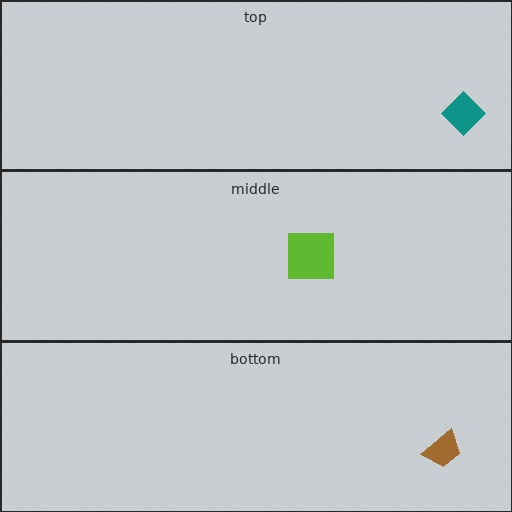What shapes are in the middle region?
The lime square.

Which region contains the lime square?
The middle region.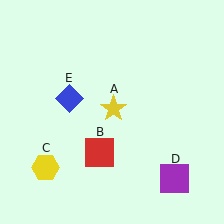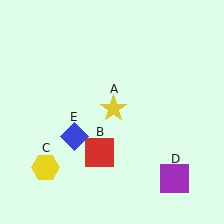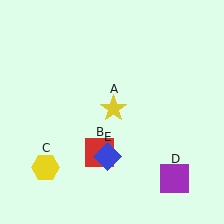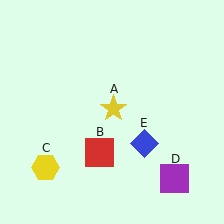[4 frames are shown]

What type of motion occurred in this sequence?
The blue diamond (object E) rotated counterclockwise around the center of the scene.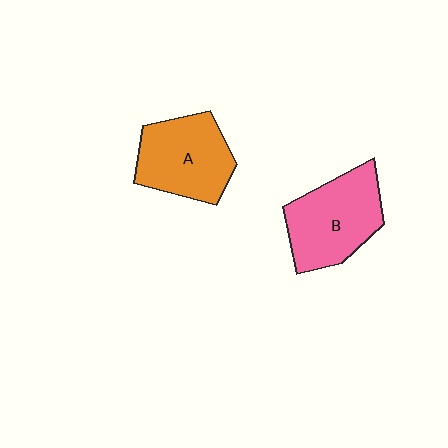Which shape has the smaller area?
Shape A (orange).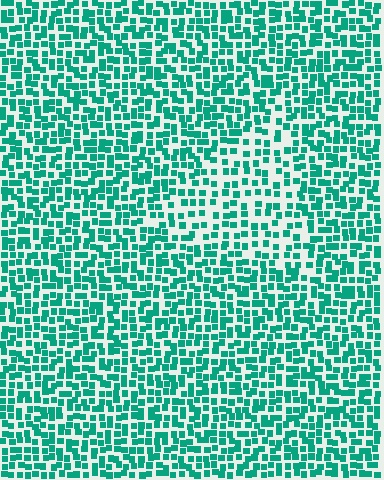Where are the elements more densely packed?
The elements are more densely packed outside the triangle boundary.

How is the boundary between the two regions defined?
The boundary is defined by a change in element density (approximately 1.7x ratio). All elements are the same color, size, and shape.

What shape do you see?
I see a triangle.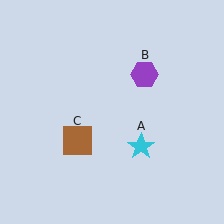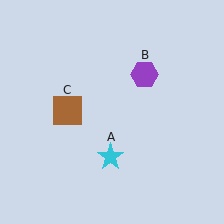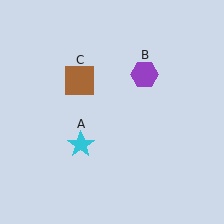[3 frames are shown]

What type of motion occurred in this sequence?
The cyan star (object A), brown square (object C) rotated clockwise around the center of the scene.